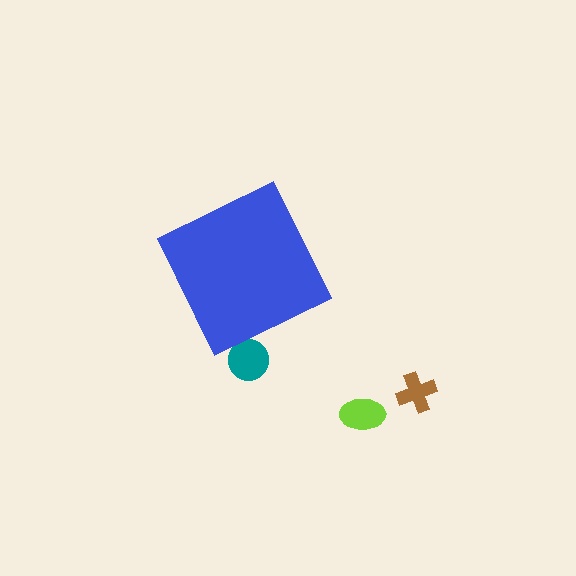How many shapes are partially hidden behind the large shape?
1 shape is partially hidden.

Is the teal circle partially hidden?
Yes, the teal circle is partially hidden behind the blue diamond.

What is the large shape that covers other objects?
A blue diamond.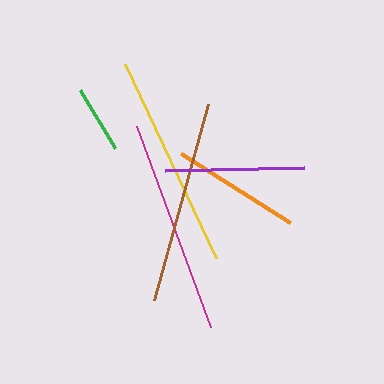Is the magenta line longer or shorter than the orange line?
The magenta line is longer than the orange line.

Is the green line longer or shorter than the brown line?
The brown line is longer than the green line.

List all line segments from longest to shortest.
From longest to shortest: yellow, magenta, brown, purple, orange, green.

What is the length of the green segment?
The green segment is approximately 68 pixels long.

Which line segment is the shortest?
The green line is the shortest at approximately 68 pixels.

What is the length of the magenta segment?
The magenta segment is approximately 214 pixels long.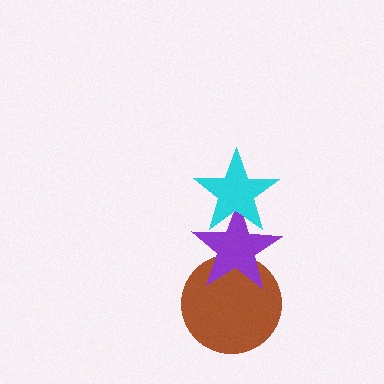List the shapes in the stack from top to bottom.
From top to bottom: the cyan star, the purple star, the brown circle.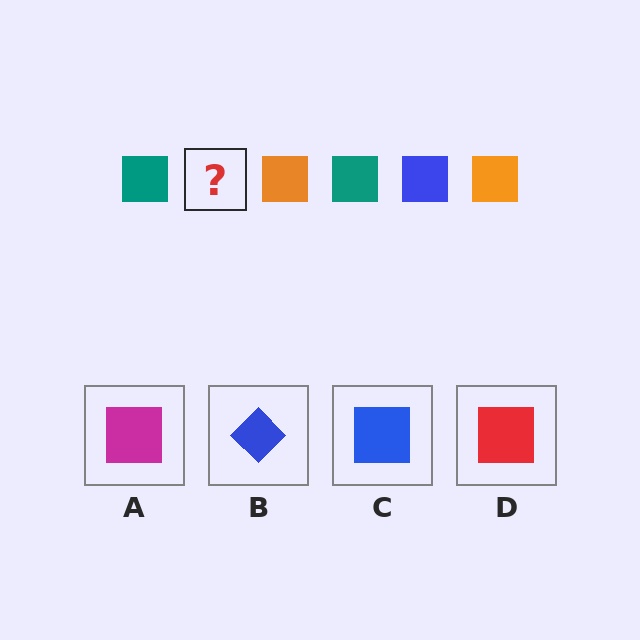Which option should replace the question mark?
Option C.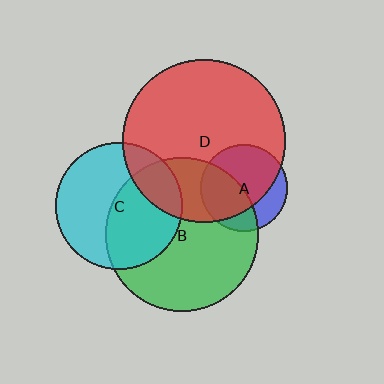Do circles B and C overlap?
Yes.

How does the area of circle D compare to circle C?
Approximately 1.7 times.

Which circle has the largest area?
Circle D (red).